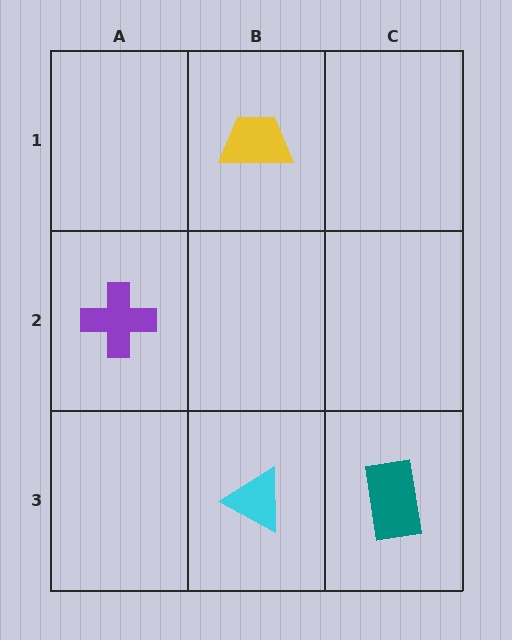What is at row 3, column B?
A cyan triangle.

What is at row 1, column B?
A yellow trapezoid.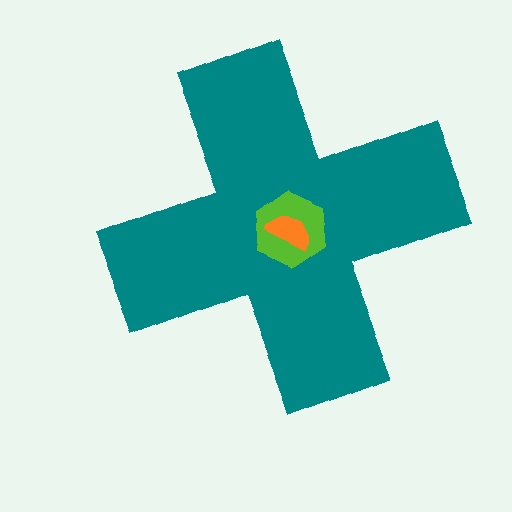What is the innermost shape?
The orange semicircle.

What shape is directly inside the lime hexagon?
The orange semicircle.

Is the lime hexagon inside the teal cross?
Yes.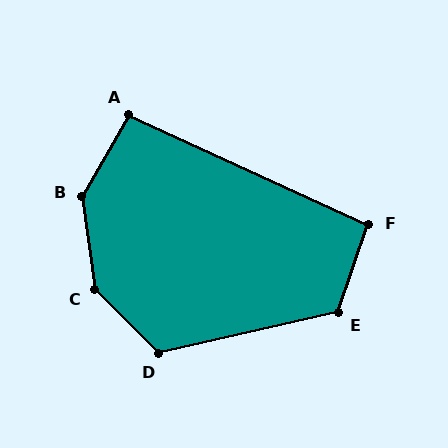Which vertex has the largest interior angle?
C, at approximately 143 degrees.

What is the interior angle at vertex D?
Approximately 122 degrees (obtuse).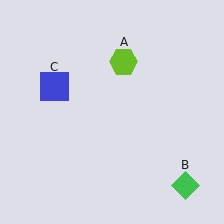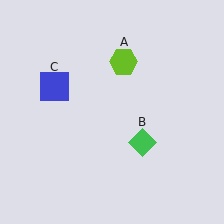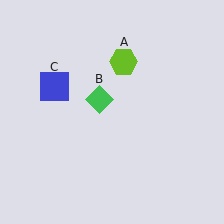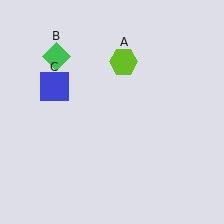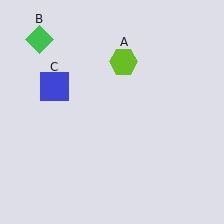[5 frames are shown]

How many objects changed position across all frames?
1 object changed position: green diamond (object B).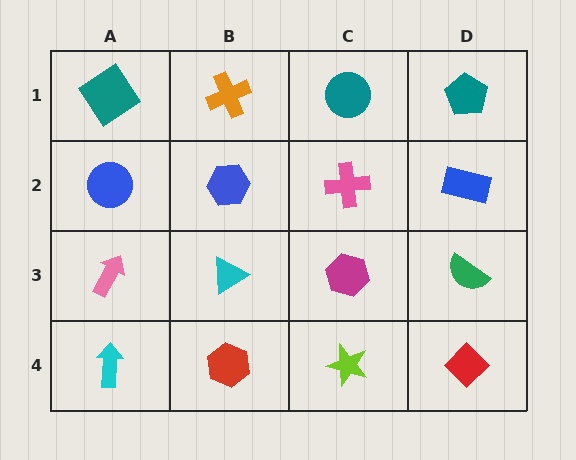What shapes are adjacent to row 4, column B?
A cyan triangle (row 3, column B), a cyan arrow (row 4, column A), a lime star (row 4, column C).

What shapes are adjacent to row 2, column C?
A teal circle (row 1, column C), a magenta hexagon (row 3, column C), a blue hexagon (row 2, column B), a blue rectangle (row 2, column D).